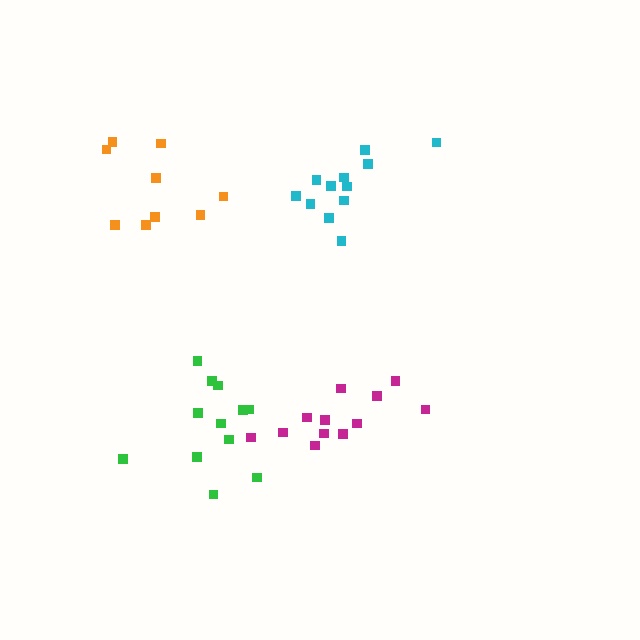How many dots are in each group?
Group 1: 12 dots, Group 2: 9 dots, Group 3: 12 dots, Group 4: 12 dots (45 total).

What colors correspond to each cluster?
The clusters are colored: cyan, orange, magenta, green.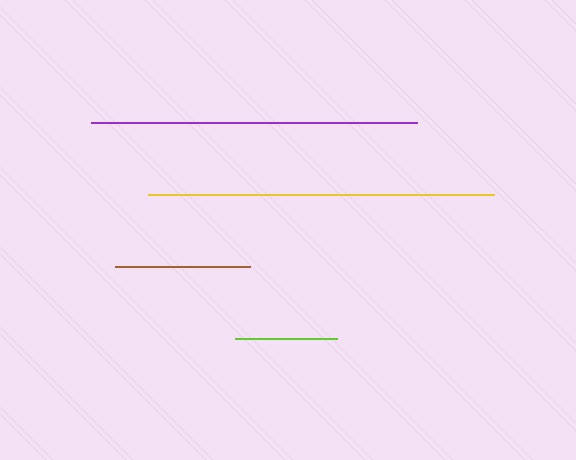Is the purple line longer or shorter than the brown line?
The purple line is longer than the brown line.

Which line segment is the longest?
The yellow line is the longest at approximately 346 pixels.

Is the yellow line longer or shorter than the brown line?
The yellow line is longer than the brown line.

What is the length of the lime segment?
The lime segment is approximately 102 pixels long.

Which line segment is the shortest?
The lime line is the shortest at approximately 102 pixels.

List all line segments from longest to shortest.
From longest to shortest: yellow, purple, brown, lime.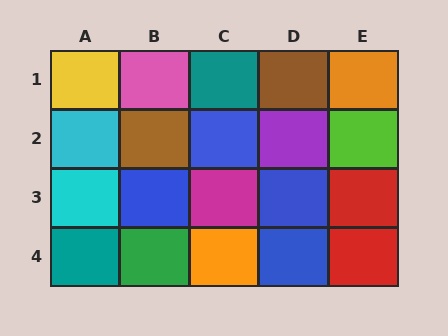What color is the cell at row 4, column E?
Red.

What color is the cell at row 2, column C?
Blue.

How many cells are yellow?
1 cell is yellow.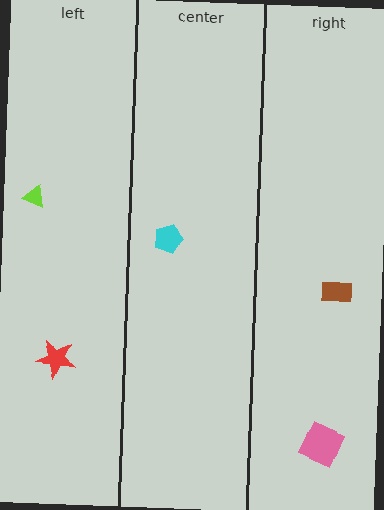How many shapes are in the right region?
2.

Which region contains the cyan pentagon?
The center region.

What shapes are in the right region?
The brown rectangle, the pink square.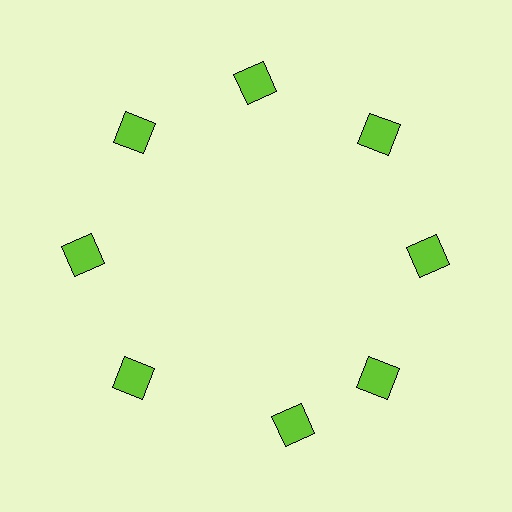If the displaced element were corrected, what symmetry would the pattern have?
It would have 8-fold rotational symmetry — the pattern would map onto itself every 45 degrees.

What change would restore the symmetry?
The symmetry would be restored by rotating it back into even spacing with its neighbors so that all 8 squares sit at equal angles and equal distance from the center.